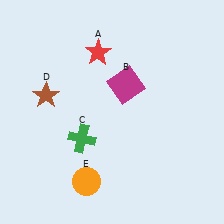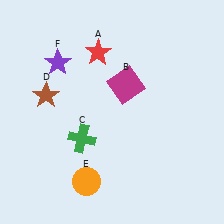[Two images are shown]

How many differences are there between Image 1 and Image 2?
There is 1 difference between the two images.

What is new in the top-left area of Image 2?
A purple star (F) was added in the top-left area of Image 2.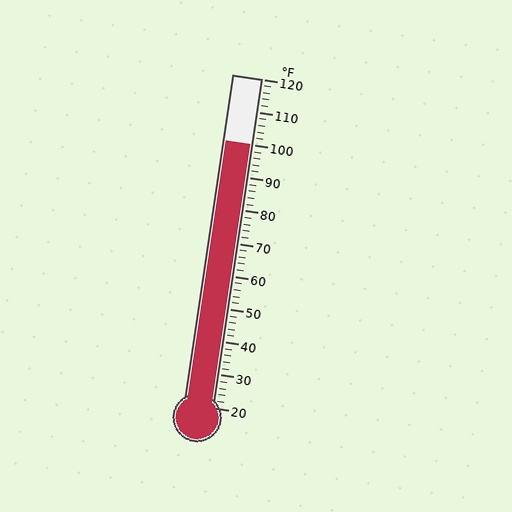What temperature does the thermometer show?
The thermometer shows approximately 100°F.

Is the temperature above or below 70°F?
The temperature is above 70°F.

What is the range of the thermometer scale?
The thermometer scale ranges from 20°F to 120°F.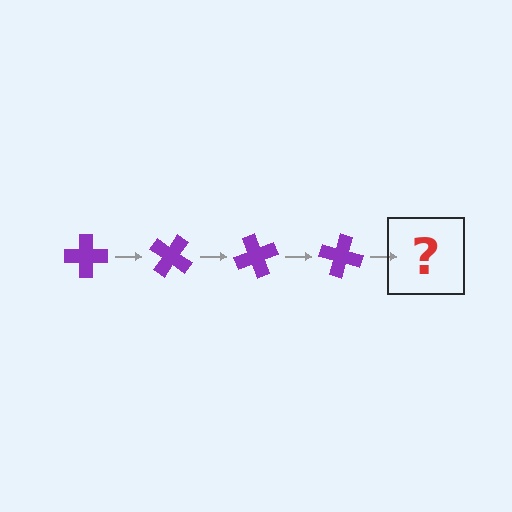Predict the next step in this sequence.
The next step is a purple cross rotated 140 degrees.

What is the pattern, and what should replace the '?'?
The pattern is that the cross rotates 35 degrees each step. The '?' should be a purple cross rotated 140 degrees.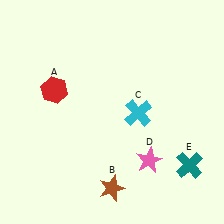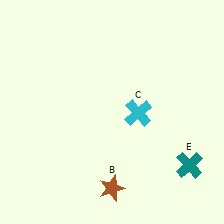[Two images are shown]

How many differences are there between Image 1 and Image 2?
There are 2 differences between the two images.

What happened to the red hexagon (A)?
The red hexagon (A) was removed in Image 2. It was in the top-left area of Image 1.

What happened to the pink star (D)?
The pink star (D) was removed in Image 2. It was in the bottom-right area of Image 1.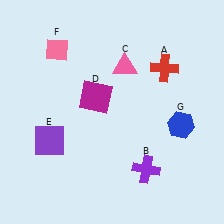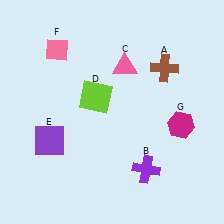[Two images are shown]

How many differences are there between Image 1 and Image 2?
There are 3 differences between the two images.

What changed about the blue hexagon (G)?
In Image 1, G is blue. In Image 2, it changed to magenta.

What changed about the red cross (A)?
In Image 1, A is red. In Image 2, it changed to brown.